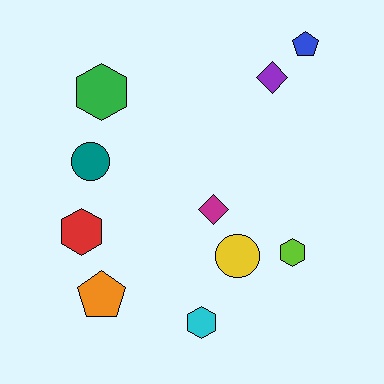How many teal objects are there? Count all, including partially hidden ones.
There is 1 teal object.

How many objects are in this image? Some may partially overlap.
There are 10 objects.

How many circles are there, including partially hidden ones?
There are 2 circles.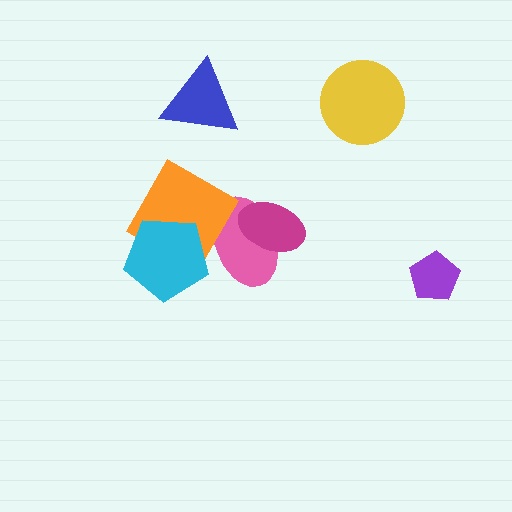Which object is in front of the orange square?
The cyan pentagon is in front of the orange square.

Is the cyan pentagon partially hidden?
No, no other shape covers it.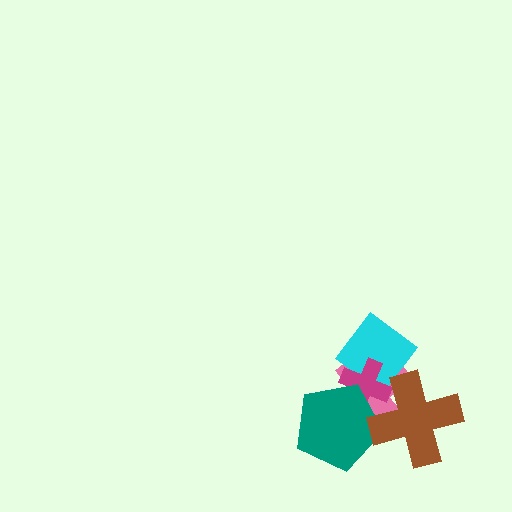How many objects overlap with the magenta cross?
4 objects overlap with the magenta cross.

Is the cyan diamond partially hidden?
Yes, it is partially covered by another shape.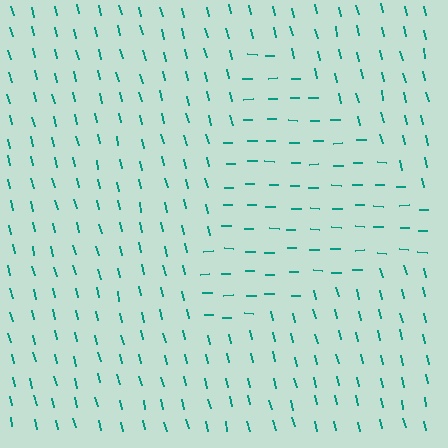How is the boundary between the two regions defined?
The boundary is defined purely by a change in line orientation (approximately 76 degrees difference). All lines are the same color and thickness.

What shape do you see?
I see a triangle.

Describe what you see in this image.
The image is filled with small teal line segments. A triangle region in the image has lines oriented differently from the surrounding lines, creating a visible texture boundary.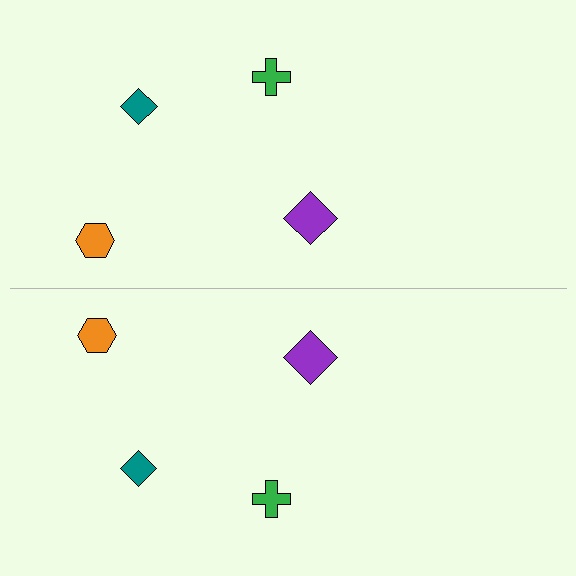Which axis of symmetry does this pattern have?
The pattern has a horizontal axis of symmetry running through the center of the image.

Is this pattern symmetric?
Yes, this pattern has bilateral (reflection) symmetry.